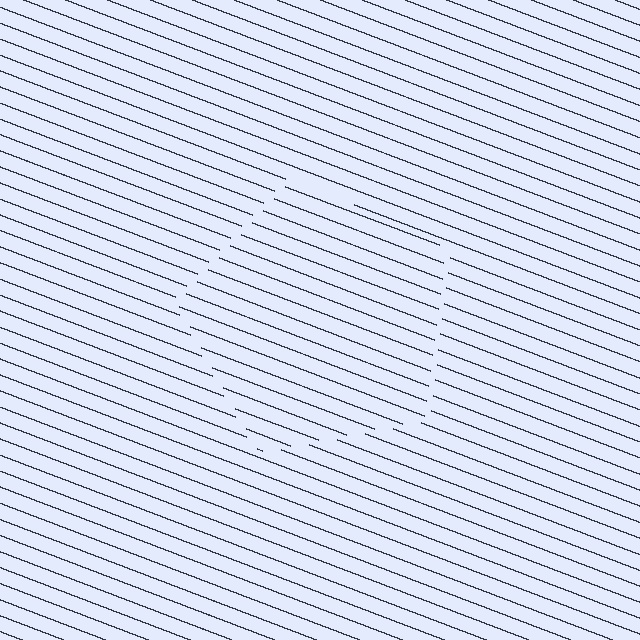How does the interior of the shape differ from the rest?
The interior of the shape contains the same grating, shifted by half a period — the contour is defined by the phase discontinuity where line-ends from the inner and outer gratings abut.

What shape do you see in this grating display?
An illusory pentagon. The interior of the shape contains the same grating, shifted by half a period — the contour is defined by the phase discontinuity where line-ends from the inner and outer gratings abut.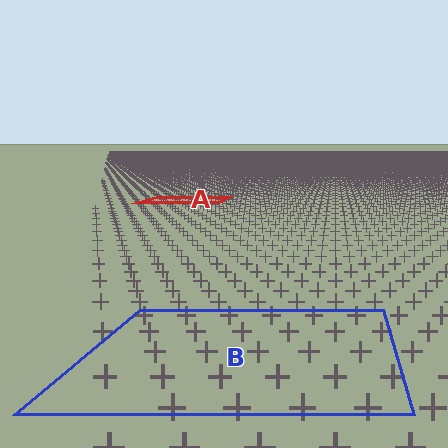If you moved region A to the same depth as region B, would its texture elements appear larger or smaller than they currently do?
They would appear larger. At a closer depth, the same texture elements are projected at a bigger on-screen size.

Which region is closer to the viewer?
Region B is closer. The texture elements there are larger and more spread out.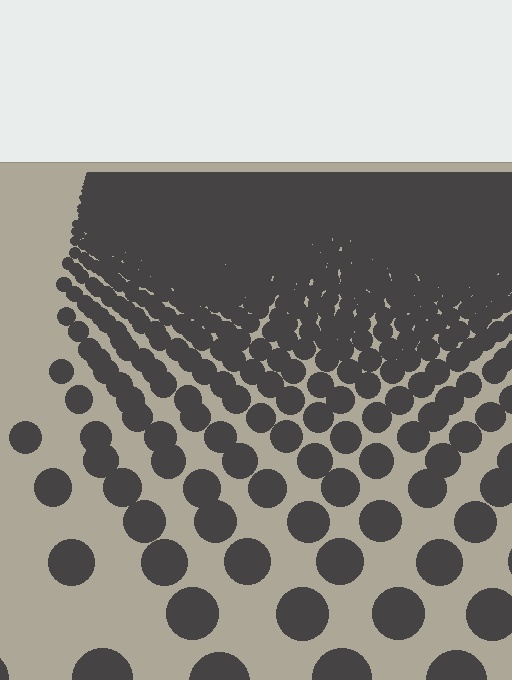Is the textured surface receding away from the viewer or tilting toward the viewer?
The surface is receding away from the viewer. Texture elements get smaller and denser toward the top.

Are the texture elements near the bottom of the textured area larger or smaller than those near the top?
Larger. Near the bottom, elements are closer to the viewer and appear at a bigger on-screen size.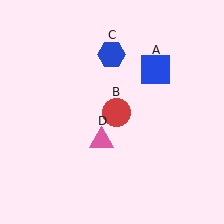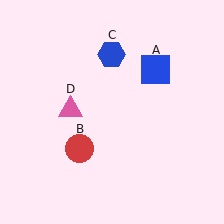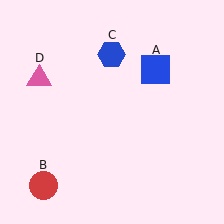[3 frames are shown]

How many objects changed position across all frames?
2 objects changed position: red circle (object B), pink triangle (object D).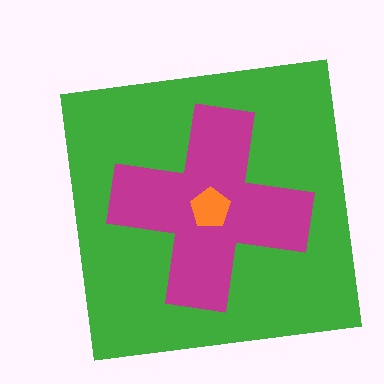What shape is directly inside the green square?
The magenta cross.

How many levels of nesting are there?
3.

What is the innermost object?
The orange pentagon.